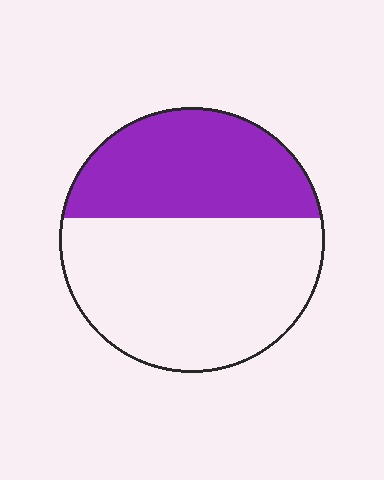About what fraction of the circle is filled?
About two fifths (2/5).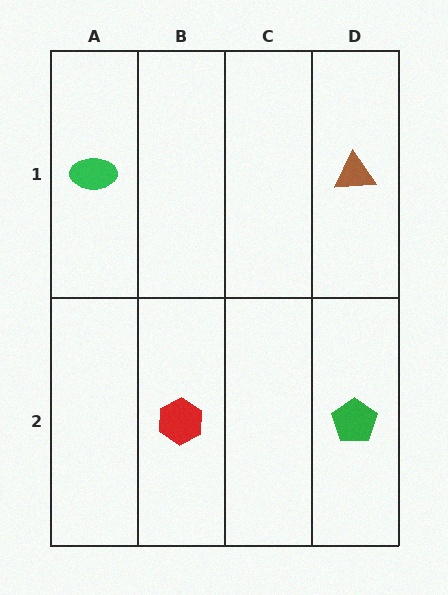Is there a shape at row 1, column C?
No, that cell is empty.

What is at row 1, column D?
A brown triangle.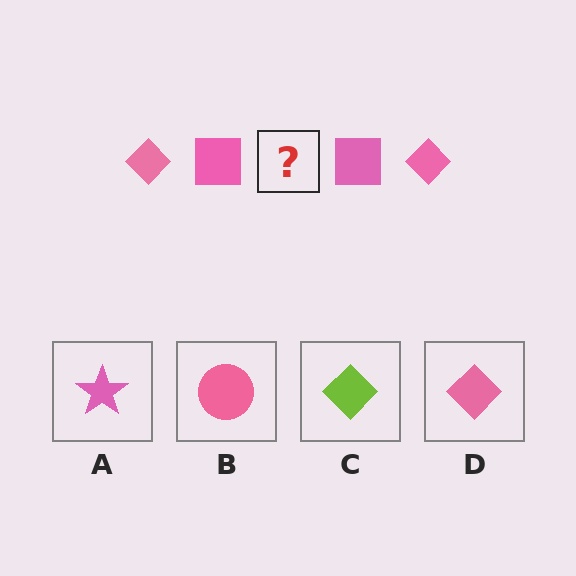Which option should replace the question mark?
Option D.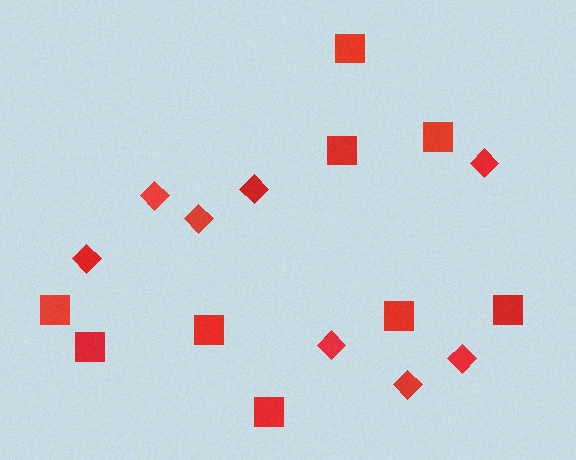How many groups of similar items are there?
There are 2 groups: one group of diamonds (8) and one group of squares (9).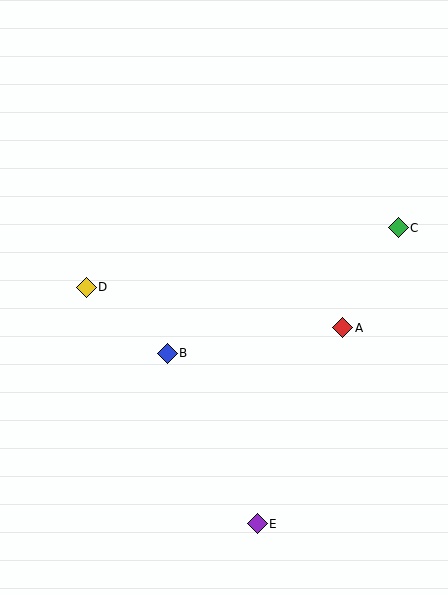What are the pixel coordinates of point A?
Point A is at (343, 328).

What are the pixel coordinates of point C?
Point C is at (398, 228).